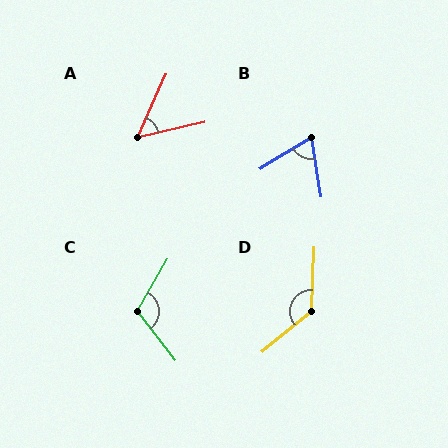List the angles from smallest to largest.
A (53°), B (68°), C (112°), D (131°).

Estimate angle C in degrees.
Approximately 112 degrees.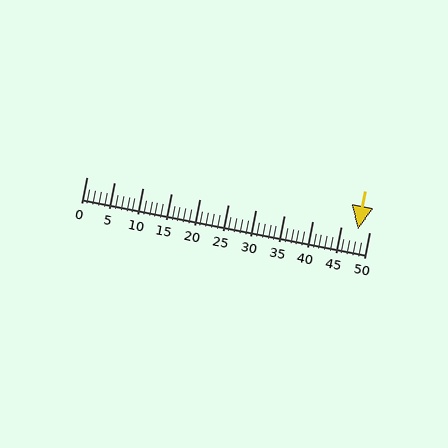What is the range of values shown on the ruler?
The ruler shows values from 0 to 50.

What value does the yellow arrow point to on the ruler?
The yellow arrow points to approximately 48.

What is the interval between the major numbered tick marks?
The major tick marks are spaced 5 units apart.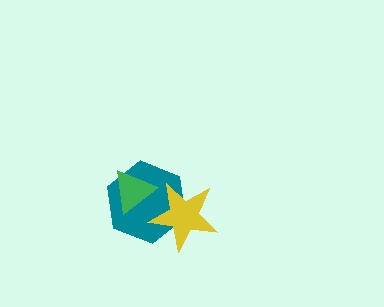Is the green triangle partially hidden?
No, no other shape covers it.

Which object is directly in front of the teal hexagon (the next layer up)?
The yellow star is directly in front of the teal hexagon.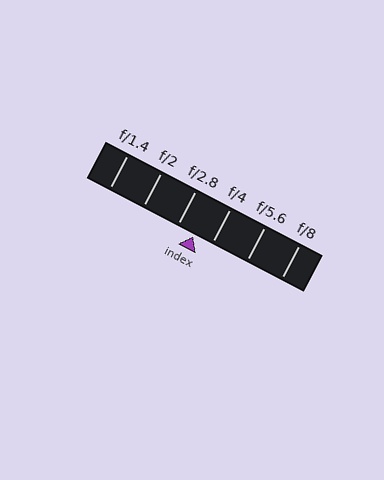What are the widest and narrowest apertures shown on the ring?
The widest aperture shown is f/1.4 and the narrowest is f/8.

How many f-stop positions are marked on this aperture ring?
There are 6 f-stop positions marked.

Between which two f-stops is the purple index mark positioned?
The index mark is between f/2.8 and f/4.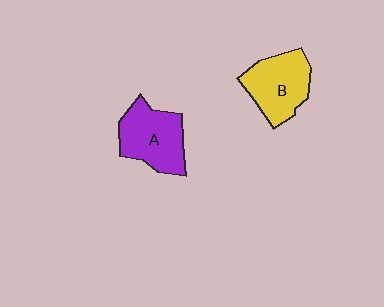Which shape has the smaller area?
Shape B (yellow).